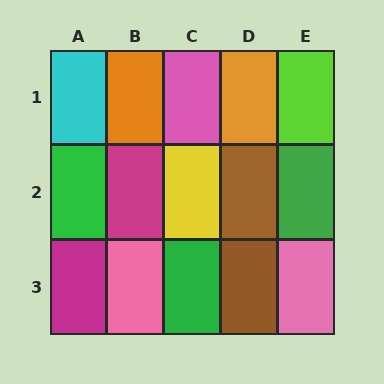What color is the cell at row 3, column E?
Pink.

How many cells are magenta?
2 cells are magenta.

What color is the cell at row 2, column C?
Yellow.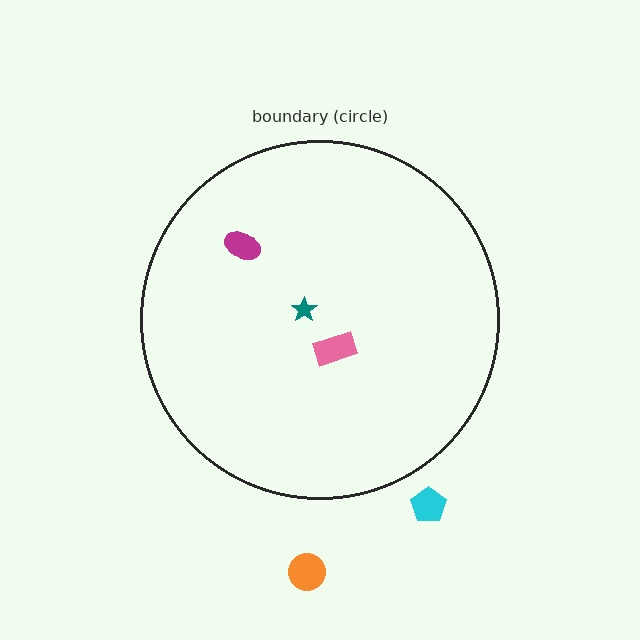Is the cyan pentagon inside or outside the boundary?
Outside.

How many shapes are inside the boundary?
3 inside, 2 outside.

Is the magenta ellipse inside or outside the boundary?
Inside.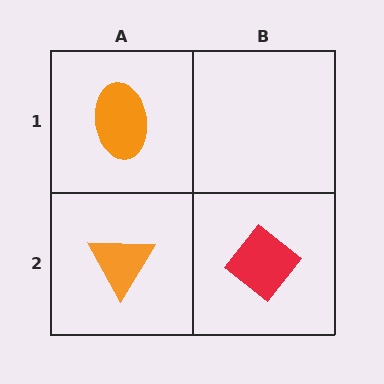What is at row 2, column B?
A red diamond.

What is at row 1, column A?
An orange ellipse.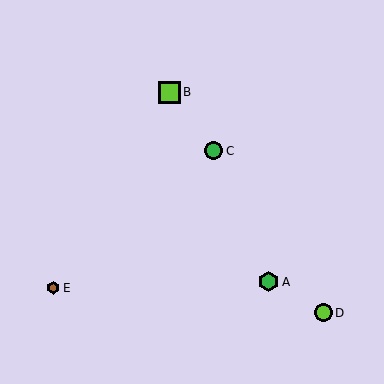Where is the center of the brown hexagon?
The center of the brown hexagon is at (53, 288).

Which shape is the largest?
The lime square (labeled B) is the largest.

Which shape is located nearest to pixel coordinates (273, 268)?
The green hexagon (labeled A) at (269, 282) is nearest to that location.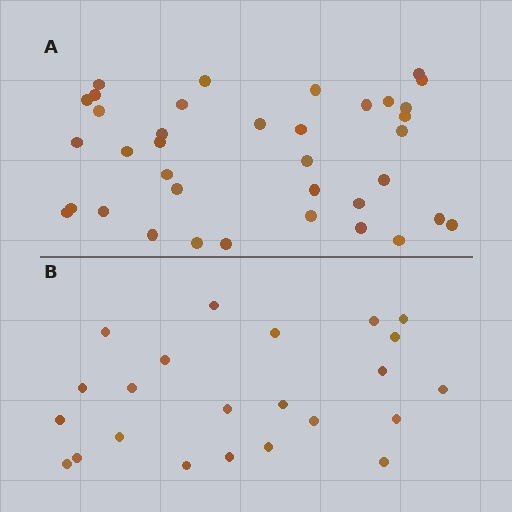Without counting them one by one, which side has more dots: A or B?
Region A (the top region) has more dots.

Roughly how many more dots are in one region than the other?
Region A has approximately 15 more dots than region B.